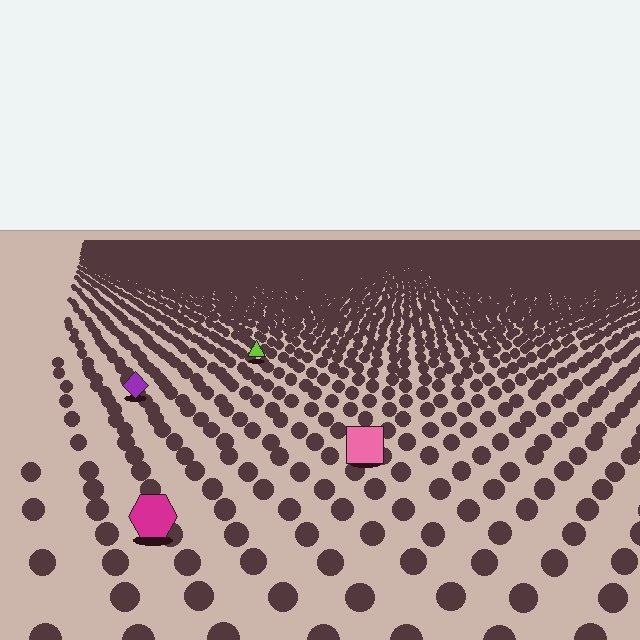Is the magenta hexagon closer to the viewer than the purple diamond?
Yes. The magenta hexagon is closer — you can tell from the texture gradient: the ground texture is coarser near it.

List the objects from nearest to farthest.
From nearest to farthest: the magenta hexagon, the pink square, the purple diamond, the lime triangle.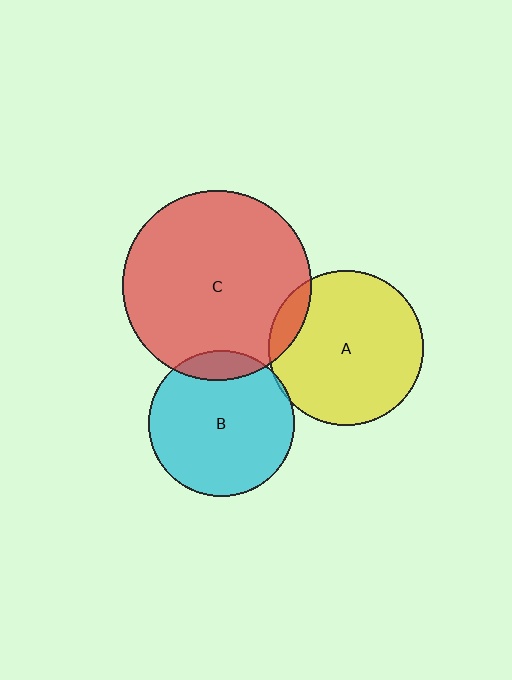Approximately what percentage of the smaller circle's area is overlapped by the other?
Approximately 10%.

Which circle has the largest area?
Circle C (red).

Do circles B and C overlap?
Yes.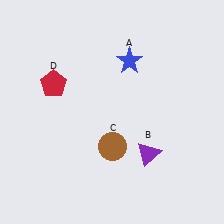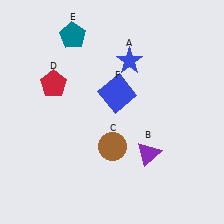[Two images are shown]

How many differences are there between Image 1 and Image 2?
There are 2 differences between the two images.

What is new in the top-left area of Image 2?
A teal pentagon (E) was added in the top-left area of Image 2.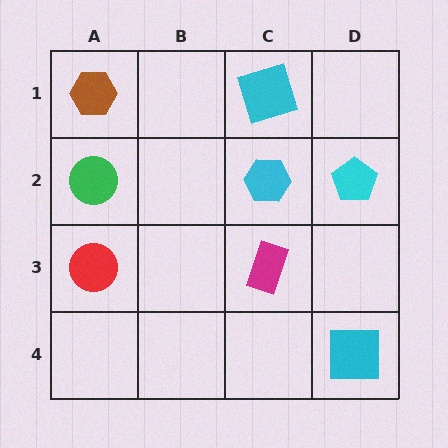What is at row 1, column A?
A brown hexagon.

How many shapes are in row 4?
1 shape.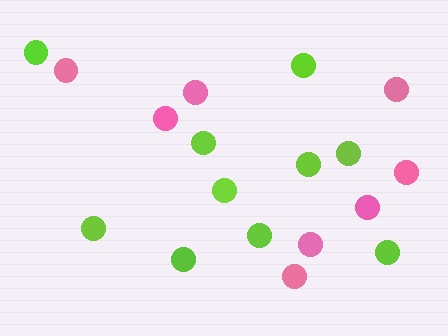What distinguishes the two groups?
There are 2 groups: one group of pink circles (8) and one group of lime circles (10).